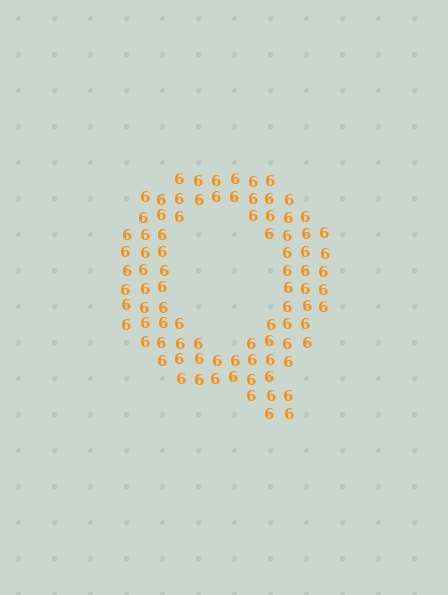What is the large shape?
The large shape is the letter Q.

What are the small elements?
The small elements are digit 6's.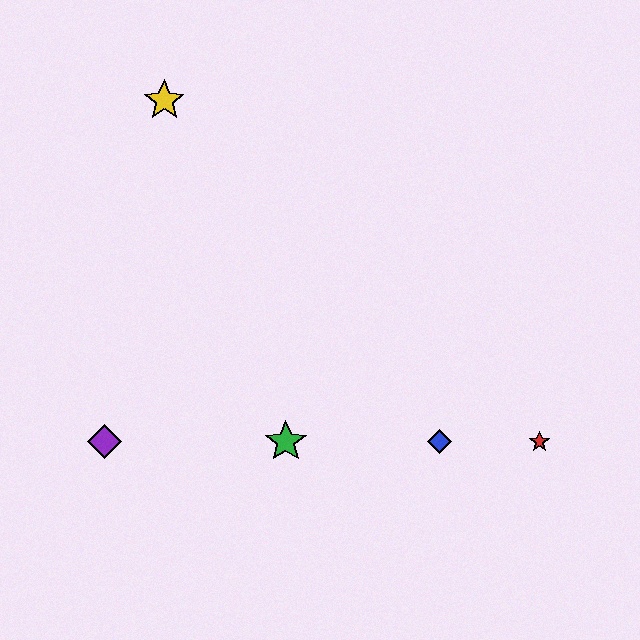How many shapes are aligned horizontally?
4 shapes (the red star, the blue diamond, the green star, the purple diamond) are aligned horizontally.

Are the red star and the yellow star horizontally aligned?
No, the red star is at y≈442 and the yellow star is at y≈100.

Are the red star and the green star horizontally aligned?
Yes, both are at y≈442.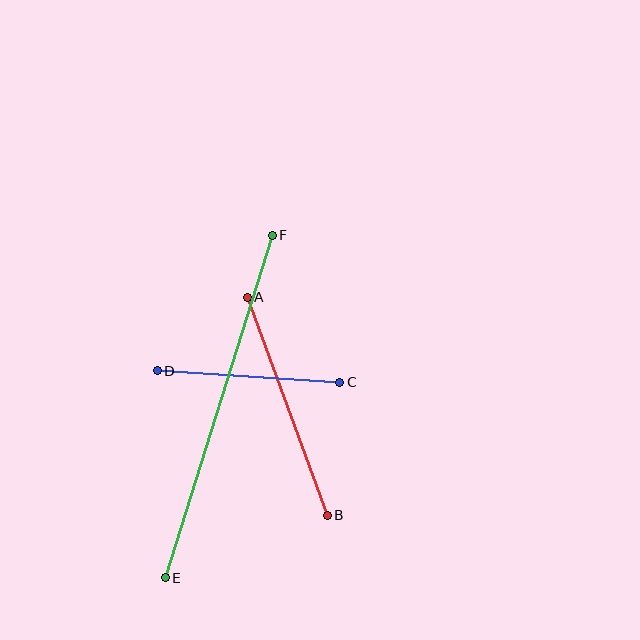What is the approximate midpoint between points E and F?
The midpoint is at approximately (219, 406) pixels.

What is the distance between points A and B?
The distance is approximately 232 pixels.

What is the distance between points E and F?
The distance is approximately 359 pixels.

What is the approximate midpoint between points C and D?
The midpoint is at approximately (249, 376) pixels.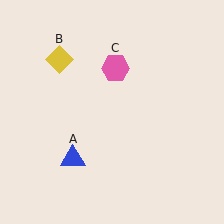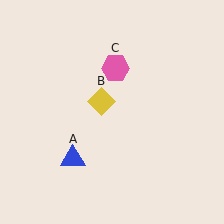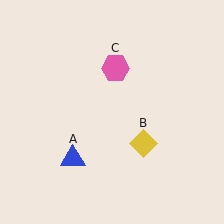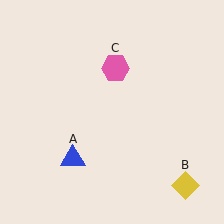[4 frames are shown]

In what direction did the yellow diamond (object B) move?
The yellow diamond (object B) moved down and to the right.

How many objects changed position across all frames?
1 object changed position: yellow diamond (object B).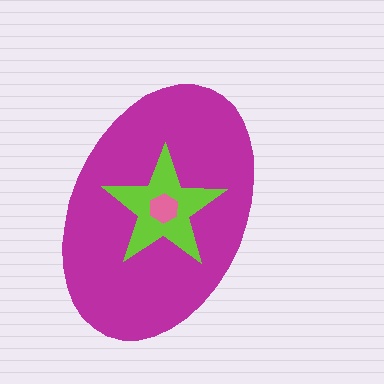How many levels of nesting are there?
3.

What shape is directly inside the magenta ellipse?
The lime star.